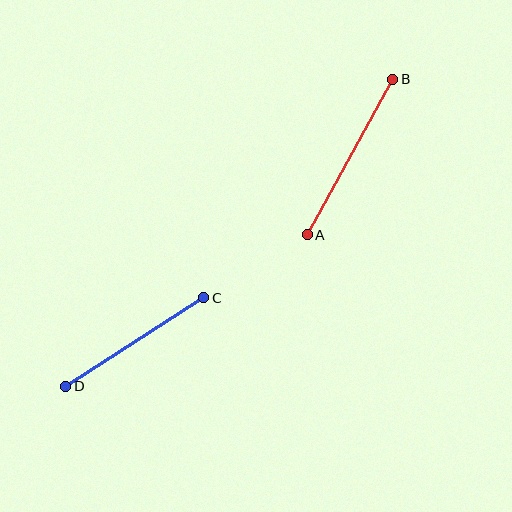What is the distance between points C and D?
The distance is approximately 164 pixels.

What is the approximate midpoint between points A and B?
The midpoint is at approximately (350, 157) pixels.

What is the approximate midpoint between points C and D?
The midpoint is at approximately (135, 342) pixels.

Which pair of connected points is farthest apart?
Points A and B are farthest apart.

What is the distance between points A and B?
The distance is approximately 177 pixels.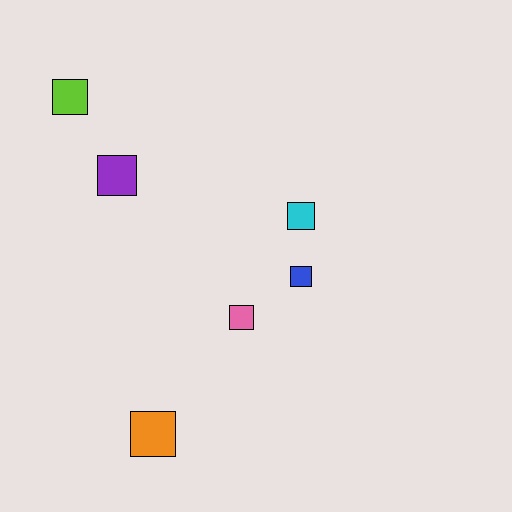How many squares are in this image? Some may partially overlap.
There are 6 squares.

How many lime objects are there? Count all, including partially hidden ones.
There is 1 lime object.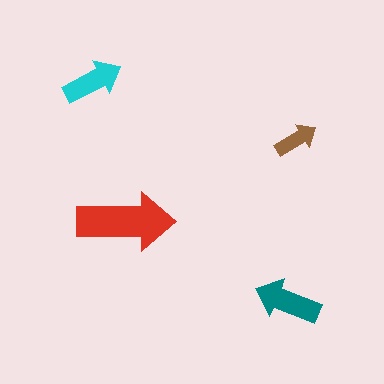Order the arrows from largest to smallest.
the red one, the teal one, the cyan one, the brown one.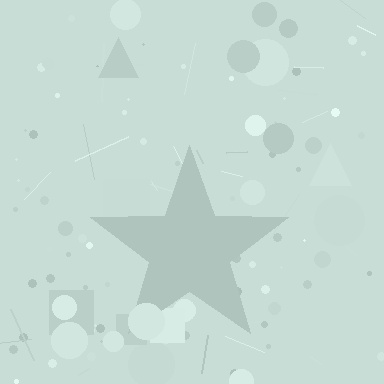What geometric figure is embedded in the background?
A star is embedded in the background.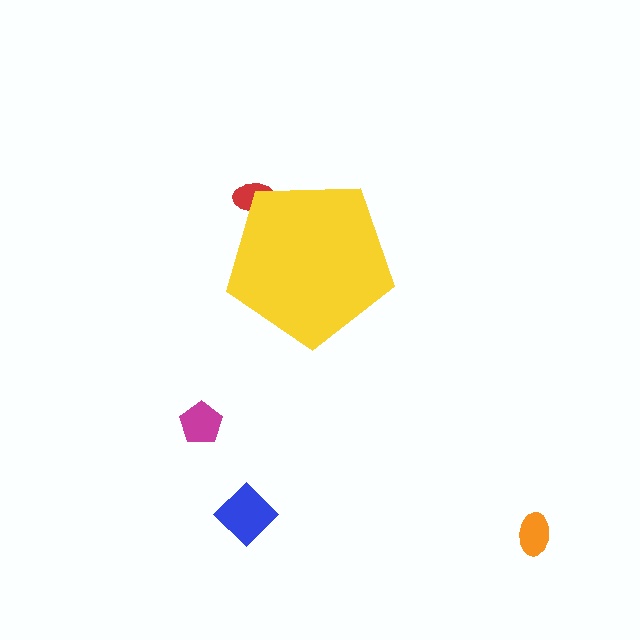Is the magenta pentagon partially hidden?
No, the magenta pentagon is fully visible.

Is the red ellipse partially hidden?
Yes, the red ellipse is partially hidden behind the yellow pentagon.